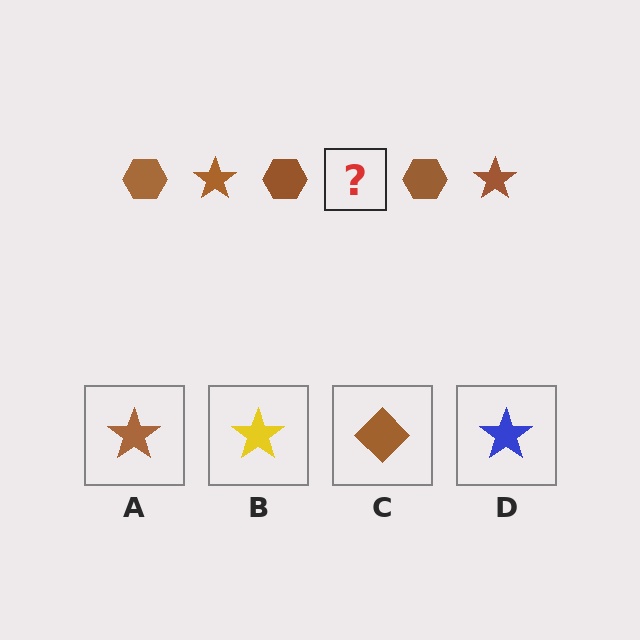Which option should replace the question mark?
Option A.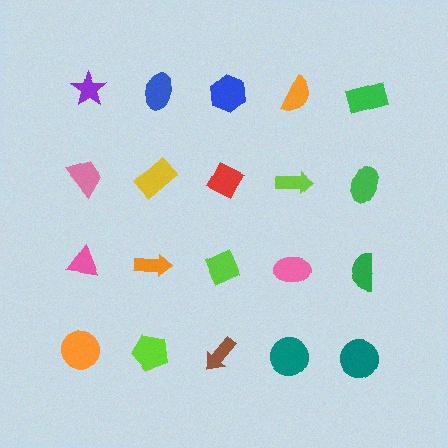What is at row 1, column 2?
A blue ellipse.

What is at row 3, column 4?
A pink ellipse.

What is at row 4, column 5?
A teal circle.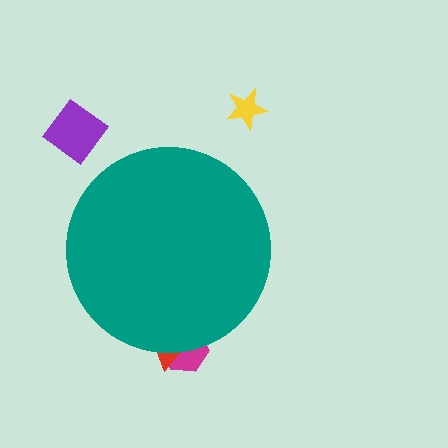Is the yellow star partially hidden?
No, the yellow star is fully visible.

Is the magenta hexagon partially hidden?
Yes, the magenta hexagon is partially hidden behind the teal circle.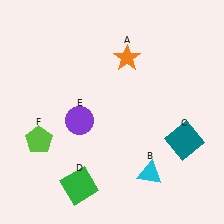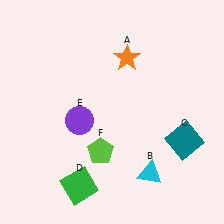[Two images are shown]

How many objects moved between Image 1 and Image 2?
1 object moved between the two images.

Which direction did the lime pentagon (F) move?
The lime pentagon (F) moved right.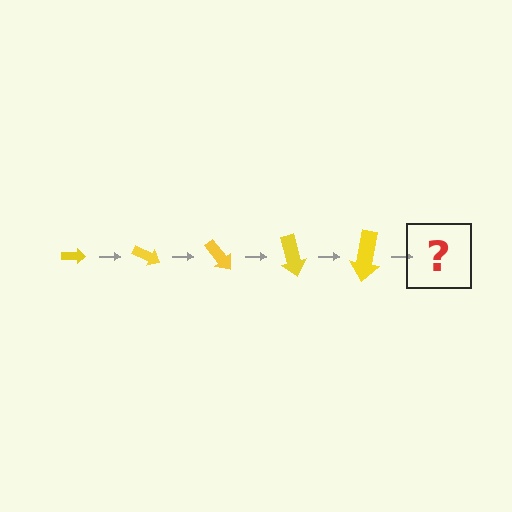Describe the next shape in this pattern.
It should be an arrow, larger than the previous one and rotated 125 degrees from the start.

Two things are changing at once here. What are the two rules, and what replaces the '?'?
The two rules are that the arrow grows larger each step and it rotates 25 degrees each step. The '?' should be an arrow, larger than the previous one and rotated 125 degrees from the start.